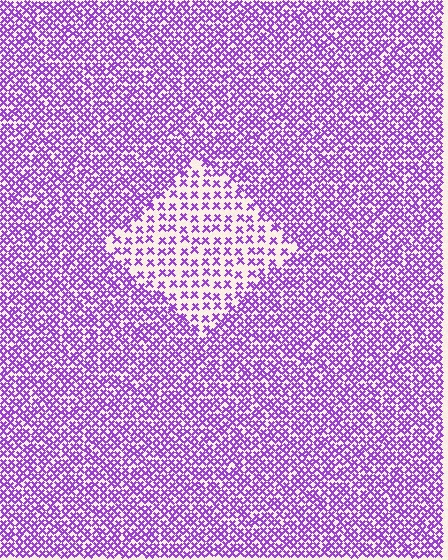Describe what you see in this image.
The image contains small purple elements arranged at two different densities. A diamond-shaped region is visible where the elements are less densely packed than the surrounding area.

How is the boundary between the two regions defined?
The boundary is defined by a change in element density (approximately 2.1x ratio). All elements are the same color, size, and shape.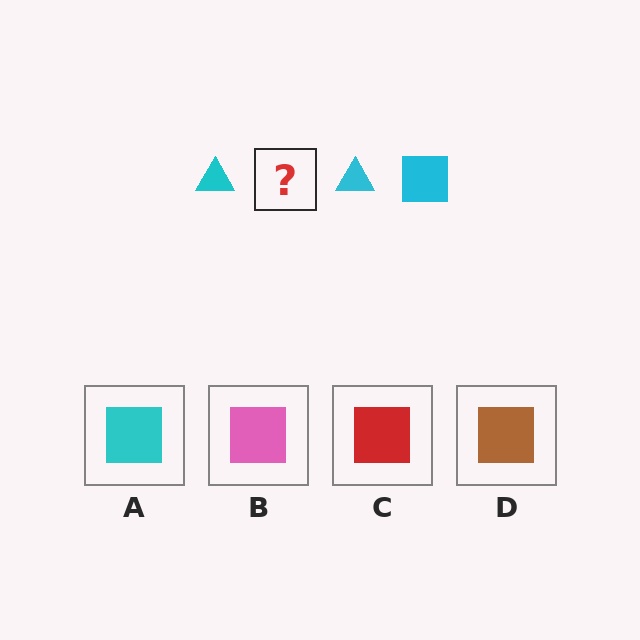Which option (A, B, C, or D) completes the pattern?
A.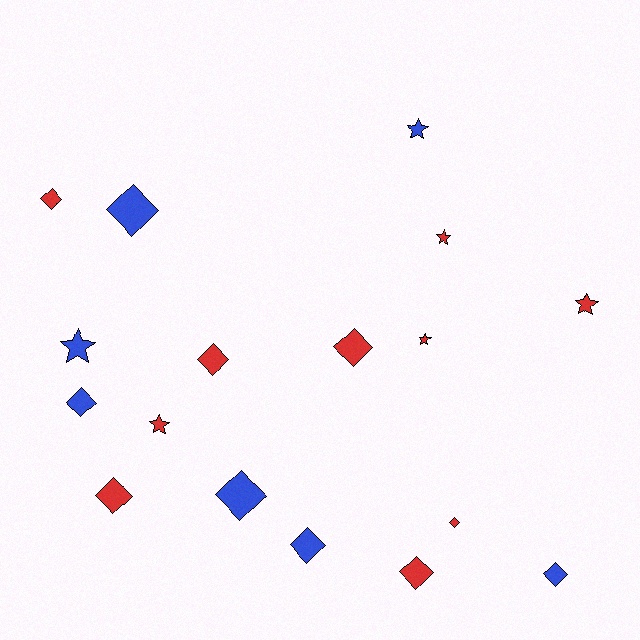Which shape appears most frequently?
Diamond, with 11 objects.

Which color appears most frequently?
Red, with 10 objects.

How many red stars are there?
There are 4 red stars.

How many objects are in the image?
There are 17 objects.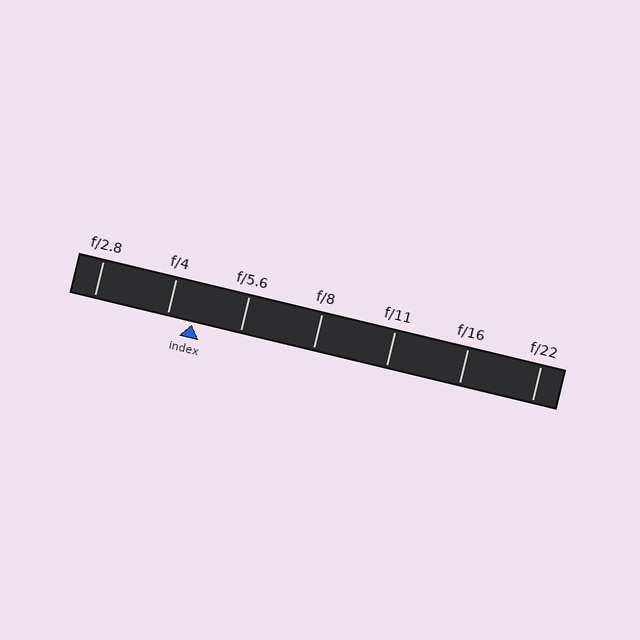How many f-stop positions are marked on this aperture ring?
There are 7 f-stop positions marked.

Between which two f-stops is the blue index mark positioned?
The index mark is between f/4 and f/5.6.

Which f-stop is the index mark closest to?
The index mark is closest to f/4.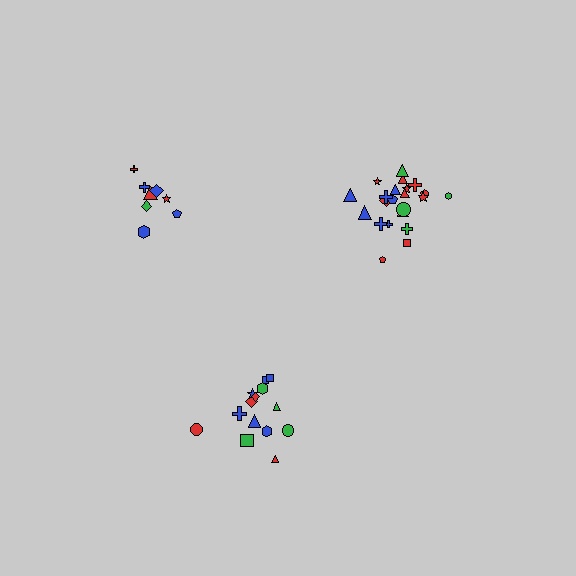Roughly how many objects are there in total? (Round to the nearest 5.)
Roughly 45 objects in total.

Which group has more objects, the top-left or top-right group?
The top-right group.